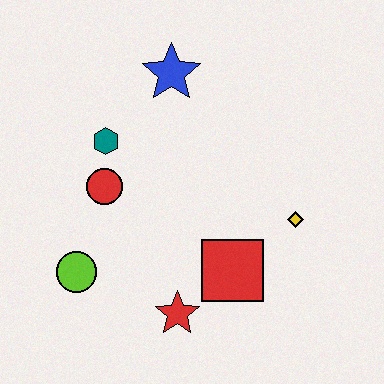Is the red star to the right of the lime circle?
Yes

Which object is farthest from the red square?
The blue star is farthest from the red square.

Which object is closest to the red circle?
The teal hexagon is closest to the red circle.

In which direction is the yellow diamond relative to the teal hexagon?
The yellow diamond is to the right of the teal hexagon.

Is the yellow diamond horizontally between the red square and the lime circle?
No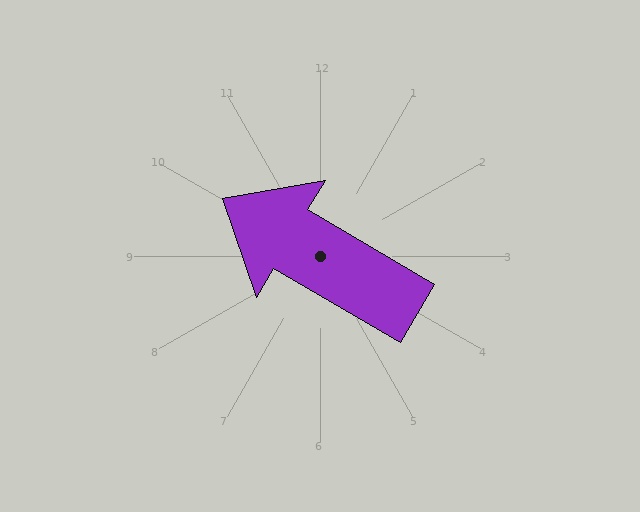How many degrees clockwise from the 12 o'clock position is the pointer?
Approximately 300 degrees.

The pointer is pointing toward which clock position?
Roughly 10 o'clock.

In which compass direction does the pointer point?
Northwest.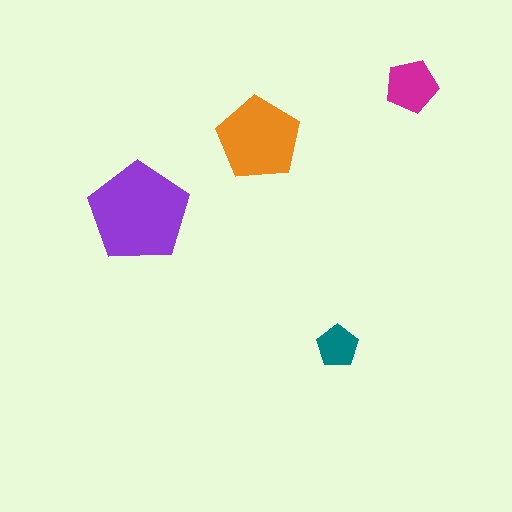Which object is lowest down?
The teal pentagon is bottommost.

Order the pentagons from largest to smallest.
the purple one, the orange one, the magenta one, the teal one.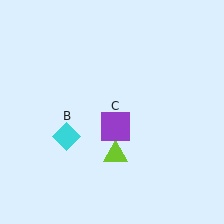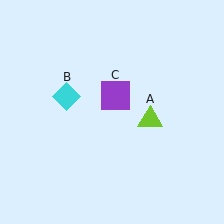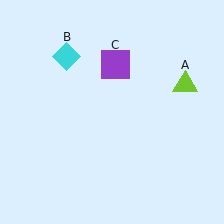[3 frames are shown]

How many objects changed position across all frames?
3 objects changed position: lime triangle (object A), cyan diamond (object B), purple square (object C).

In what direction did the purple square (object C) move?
The purple square (object C) moved up.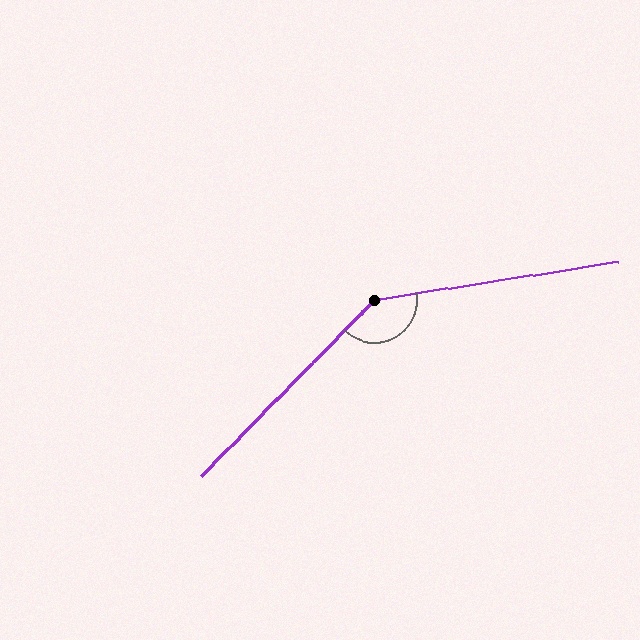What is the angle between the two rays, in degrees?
Approximately 143 degrees.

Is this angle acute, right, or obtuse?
It is obtuse.